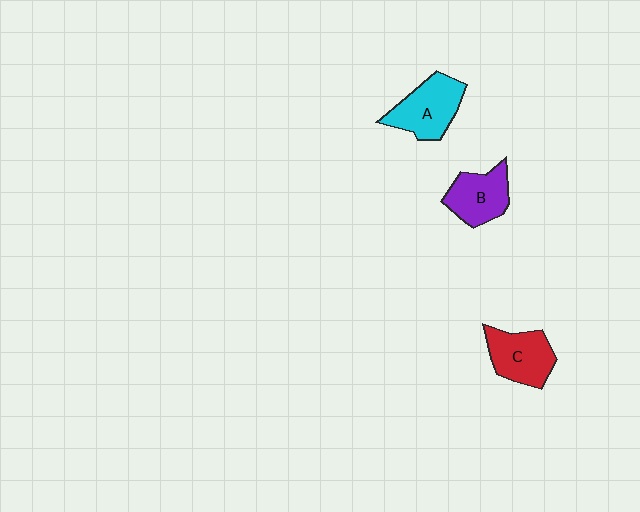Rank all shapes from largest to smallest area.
From largest to smallest: A (cyan), C (red), B (purple).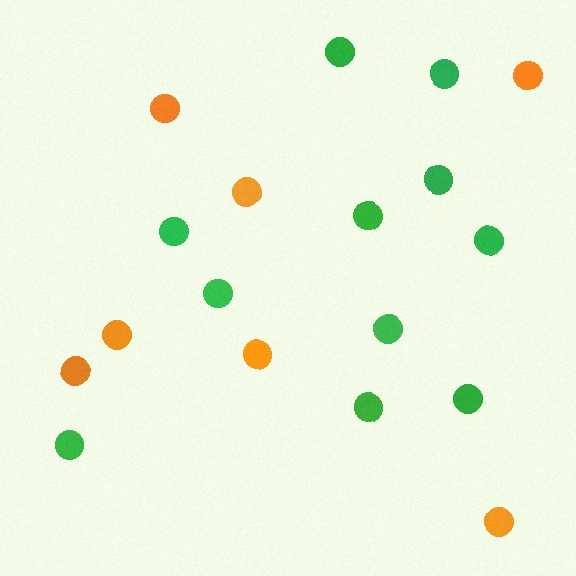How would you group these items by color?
There are 2 groups: one group of green circles (11) and one group of orange circles (7).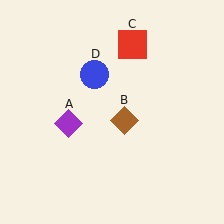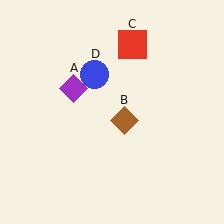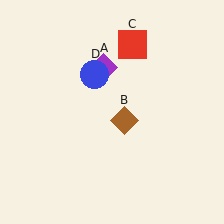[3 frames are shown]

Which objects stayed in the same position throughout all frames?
Brown diamond (object B) and red square (object C) and blue circle (object D) remained stationary.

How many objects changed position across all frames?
1 object changed position: purple diamond (object A).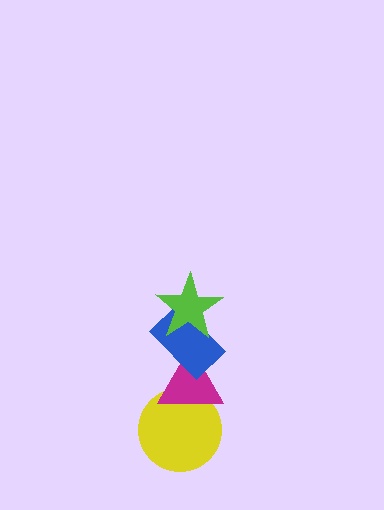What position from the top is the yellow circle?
The yellow circle is 4th from the top.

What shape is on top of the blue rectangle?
The lime star is on top of the blue rectangle.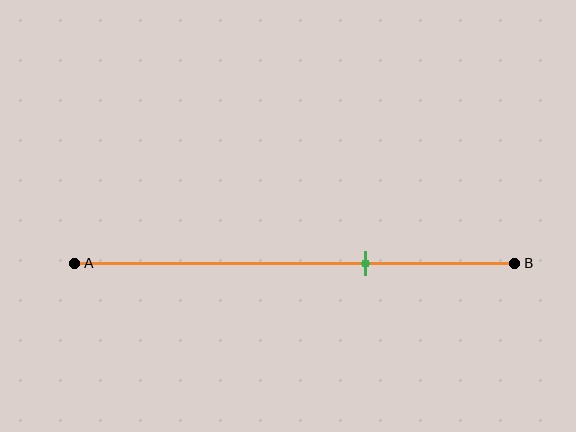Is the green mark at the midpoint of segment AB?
No, the mark is at about 65% from A, not at the 50% midpoint.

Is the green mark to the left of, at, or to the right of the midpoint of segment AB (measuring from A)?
The green mark is to the right of the midpoint of segment AB.